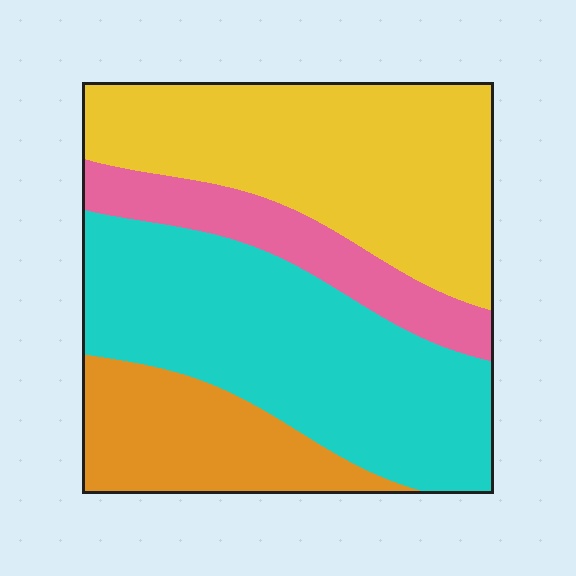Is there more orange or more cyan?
Cyan.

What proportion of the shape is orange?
Orange takes up about one sixth (1/6) of the shape.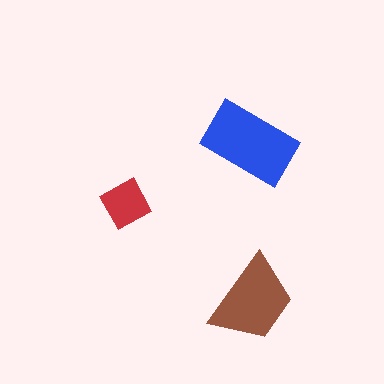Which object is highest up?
The blue rectangle is topmost.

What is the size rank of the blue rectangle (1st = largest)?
1st.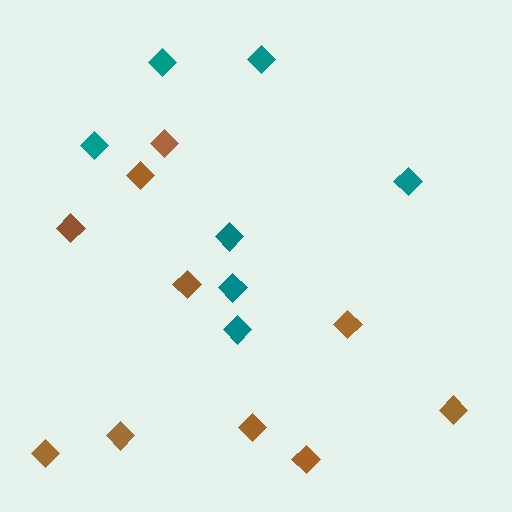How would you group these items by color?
There are 2 groups: one group of teal diamonds (7) and one group of brown diamonds (10).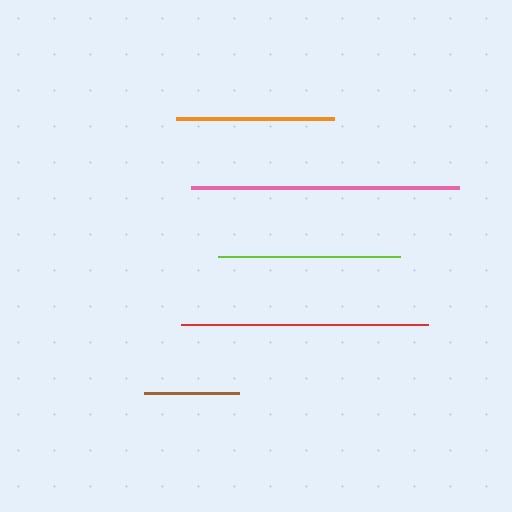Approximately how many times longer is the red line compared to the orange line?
The red line is approximately 1.6 times the length of the orange line.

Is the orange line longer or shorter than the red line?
The red line is longer than the orange line.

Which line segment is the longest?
The pink line is the longest at approximately 268 pixels.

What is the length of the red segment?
The red segment is approximately 247 pixels long.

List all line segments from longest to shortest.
From longest to shortest: pink, red, lime, orange, brown.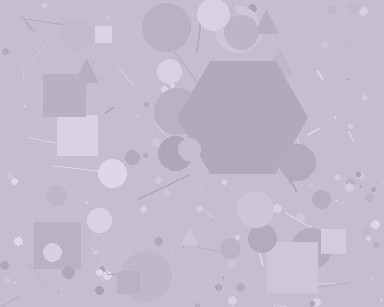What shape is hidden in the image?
A hexagon is hidden in the image.